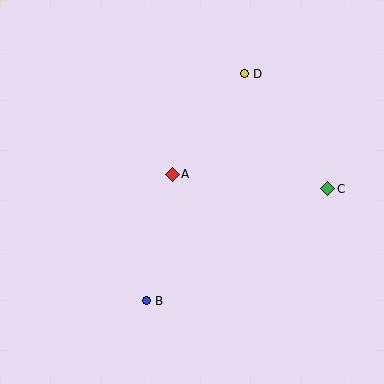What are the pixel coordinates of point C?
Point C is at (328, 189).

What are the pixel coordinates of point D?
Point D is at (244, 74).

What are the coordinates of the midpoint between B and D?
The midpoint between B and D is at (195, 187).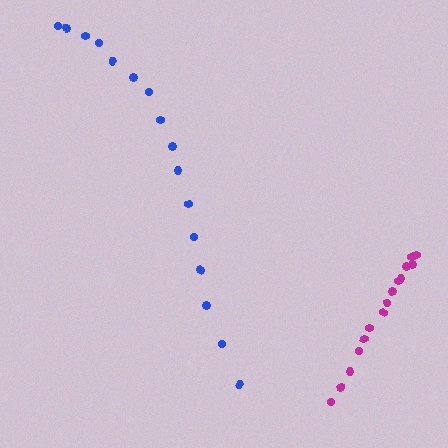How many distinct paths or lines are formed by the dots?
There are 2 distinct paths.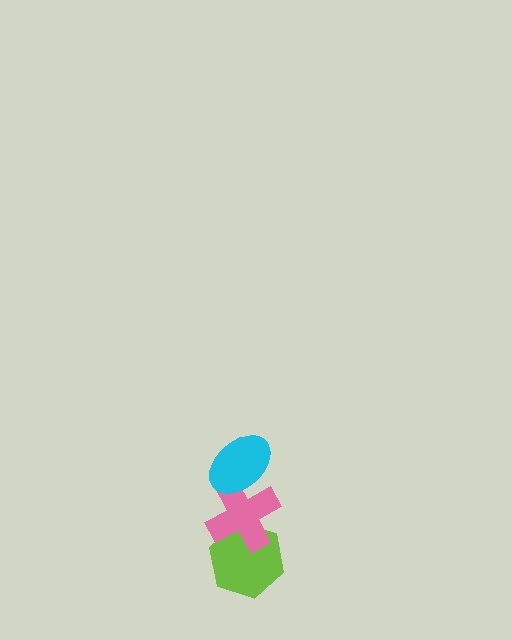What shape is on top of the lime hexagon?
The pink cross is on top of the lime hexagon.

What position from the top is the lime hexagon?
The lime hexagon is 3rd from the top.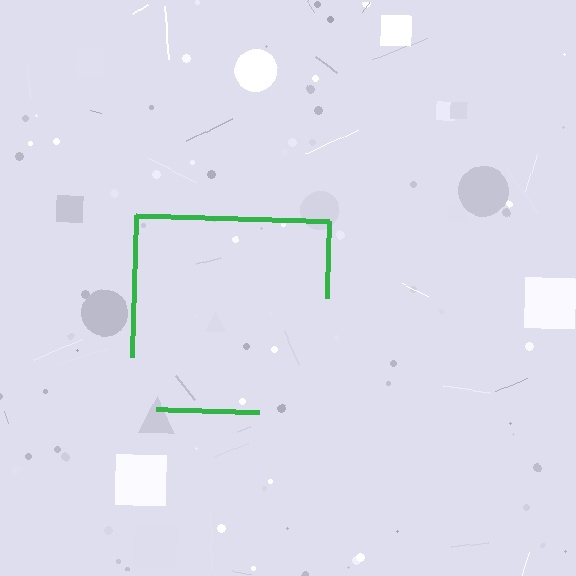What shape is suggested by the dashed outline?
The dashed outline suggests a square.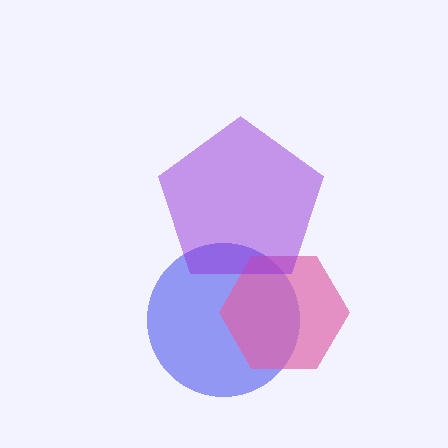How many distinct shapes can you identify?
There are 3 distinct shapes: a blue circle, a pink hexagon, a purple pentagon.